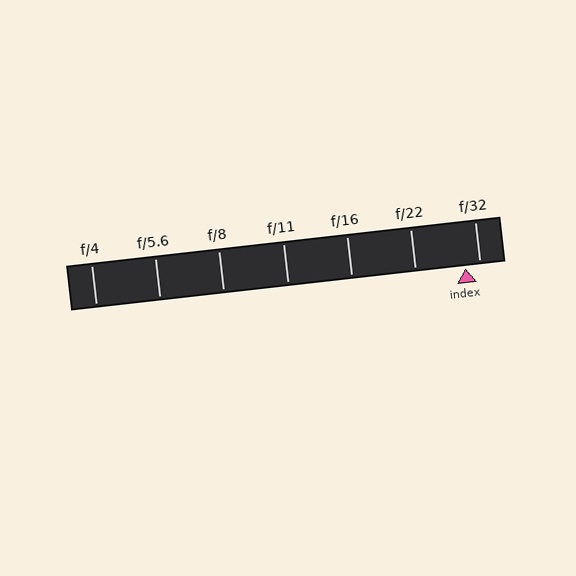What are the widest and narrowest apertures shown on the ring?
The widest aperture shown is f/4 and the narrowest is f/32.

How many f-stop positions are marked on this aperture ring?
There are 7 f-stop positions marked.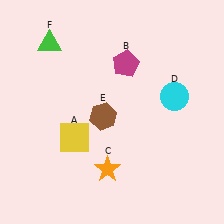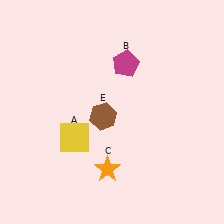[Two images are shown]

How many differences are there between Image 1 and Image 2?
There are 2 differences between the two images.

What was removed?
The cyan circle (D), the green triangle (F) were removed in Image 2.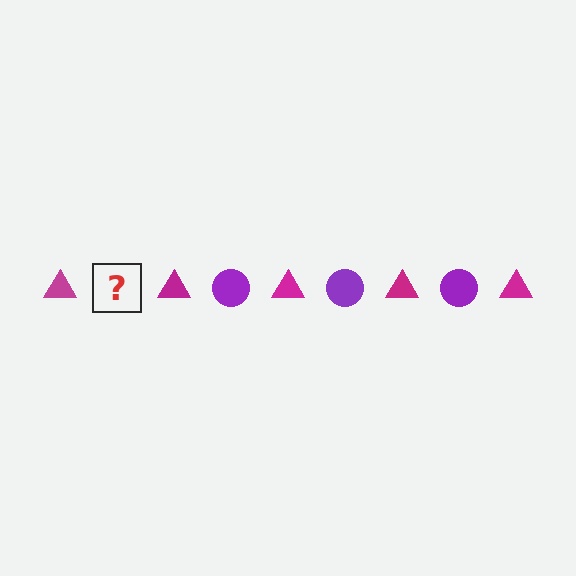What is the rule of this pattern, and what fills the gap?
The rule is that the pattern alternates between magenta triangle and purple circle. The gap should be filled with a purple circle.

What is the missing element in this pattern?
The missing element is a purple circle.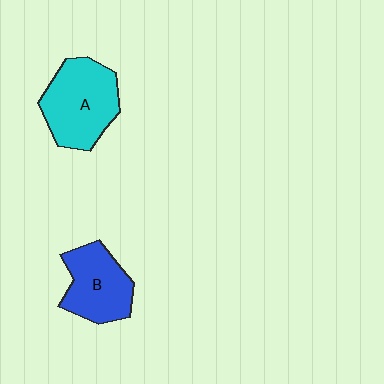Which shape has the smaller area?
Shape B (blue).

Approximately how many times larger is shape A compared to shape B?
Approximately 1.3 times.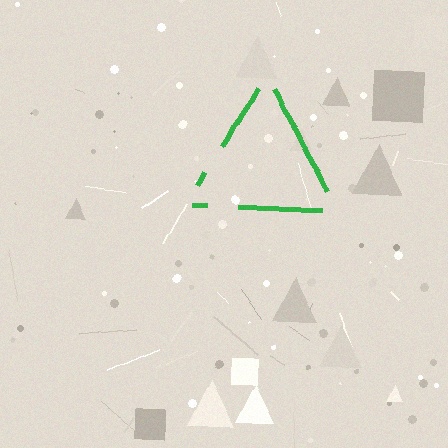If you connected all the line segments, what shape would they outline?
They would outline a triangle.